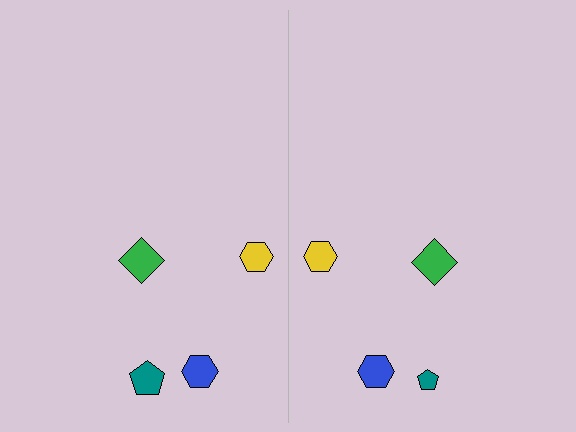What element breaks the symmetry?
The teal pentagon on the right side has a different size than its mirror counterpart.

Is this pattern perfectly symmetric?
No, the pattern is not perfectly symmetric. The teal pentagon on the right side has a different size than its mirror counterpart.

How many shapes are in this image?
There are 8 shapes in this image.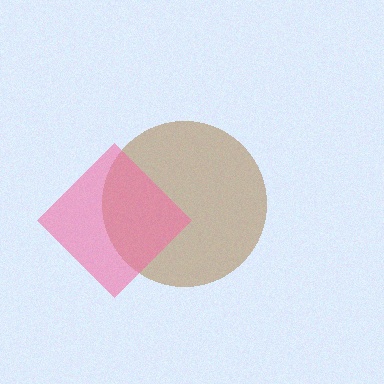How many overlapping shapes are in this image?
There are 2 overlapping shapes in the image.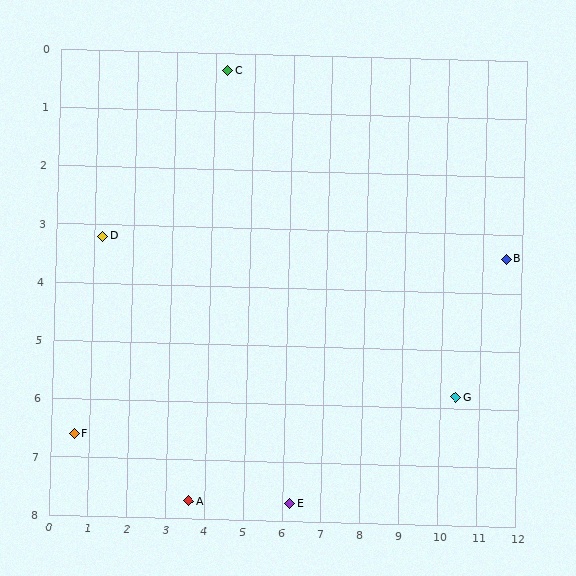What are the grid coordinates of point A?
Point A is at approximately (3.6, 7.7).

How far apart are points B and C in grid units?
Points B and C are about 7.9 grid units apart.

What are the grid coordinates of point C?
Point C is at approximately (4.3, 0.3).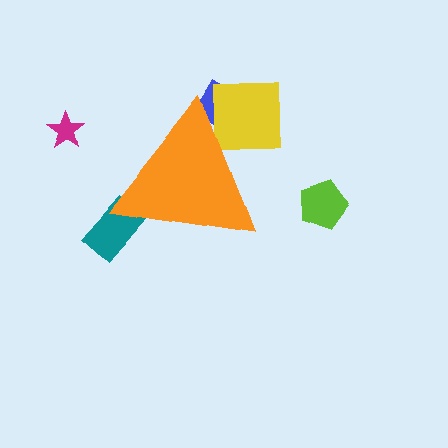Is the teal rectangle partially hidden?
Yes, the teal rectangle is partially hidden behind the orange triangle.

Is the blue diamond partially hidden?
Yes, the blue diamond is partially hidden behind the orange triangle.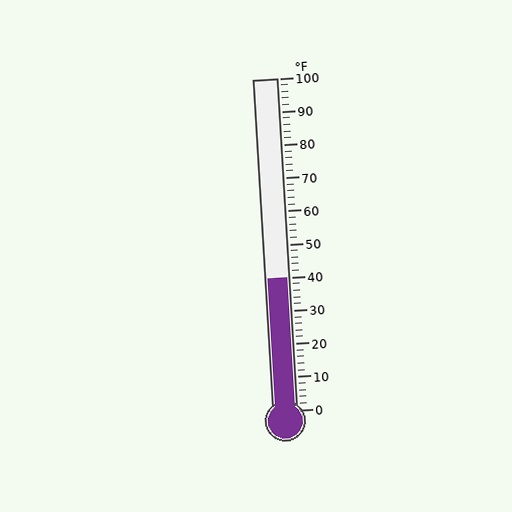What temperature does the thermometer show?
The thermometer shows approximately 40°F.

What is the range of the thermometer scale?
The thermometer scale ranges from 0°F to 100°F.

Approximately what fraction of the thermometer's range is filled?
The thermometer is filled to approximately 40% of its range.